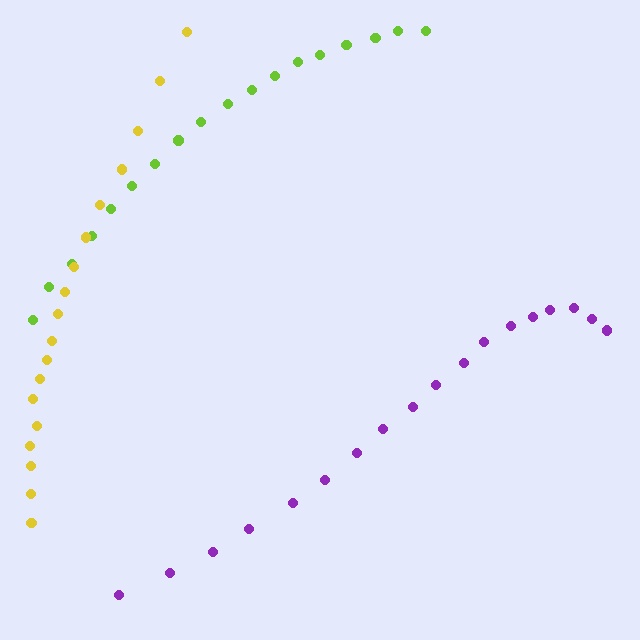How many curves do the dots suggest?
There are 3 distinct paths.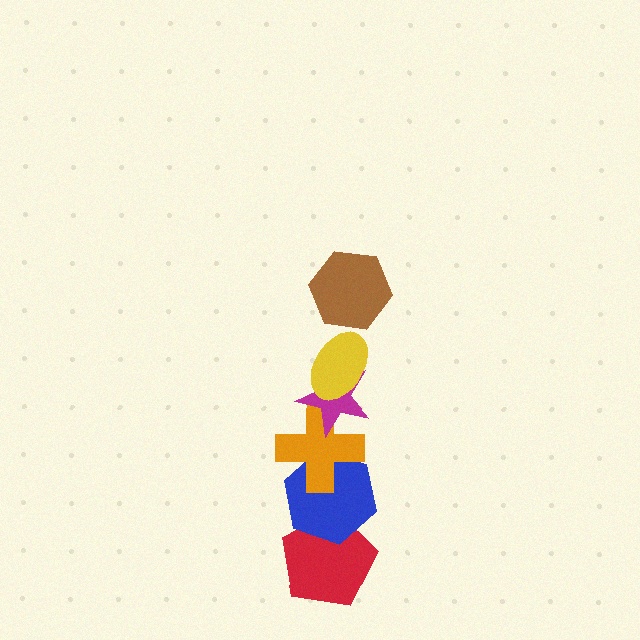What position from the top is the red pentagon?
The red pentagon is 6th from the top.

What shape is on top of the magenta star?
The yellow ellipse is on top of the magenta star.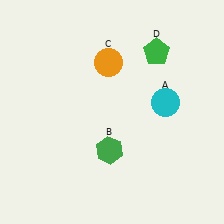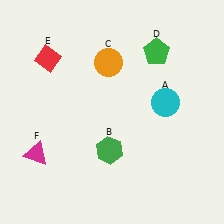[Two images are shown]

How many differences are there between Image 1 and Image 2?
There are 2 differences between the two images.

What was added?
A red diamond (E), a magenta triangle (F) were added in Image 2.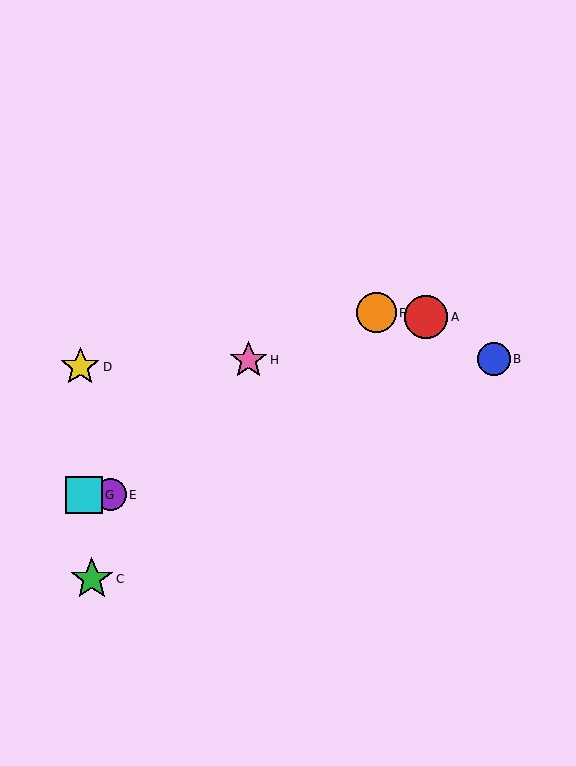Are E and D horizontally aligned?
No, E is at y≈495 and D is at y≈367.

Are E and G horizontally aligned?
Yes, both are at y≈495.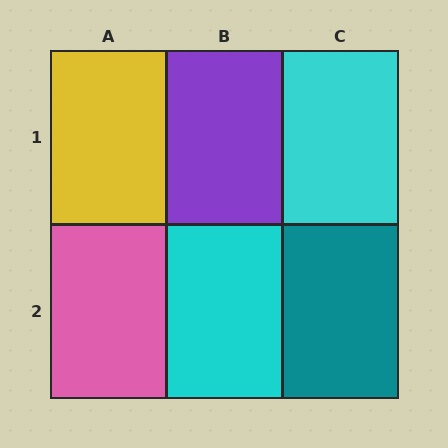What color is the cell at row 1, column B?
Purple.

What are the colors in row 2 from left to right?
Pink, cyan, teal.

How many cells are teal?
1 cell is teal.